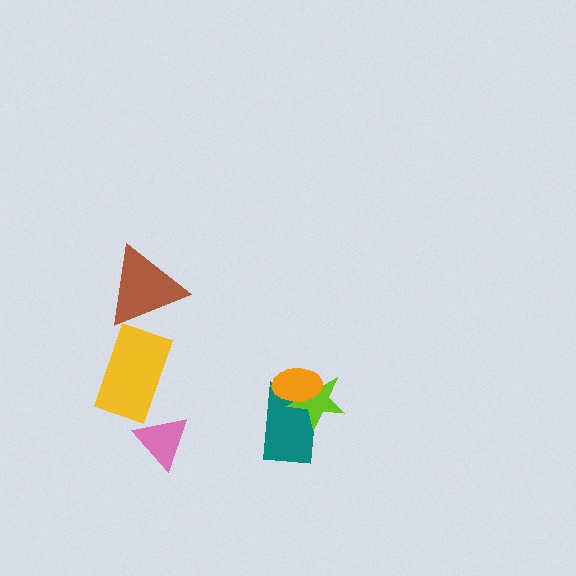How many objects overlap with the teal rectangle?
2 objects overlap with the teal rectangle.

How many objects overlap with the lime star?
2 objects overlap with the lime star.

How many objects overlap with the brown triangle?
0 objects overlap with the brown triangle.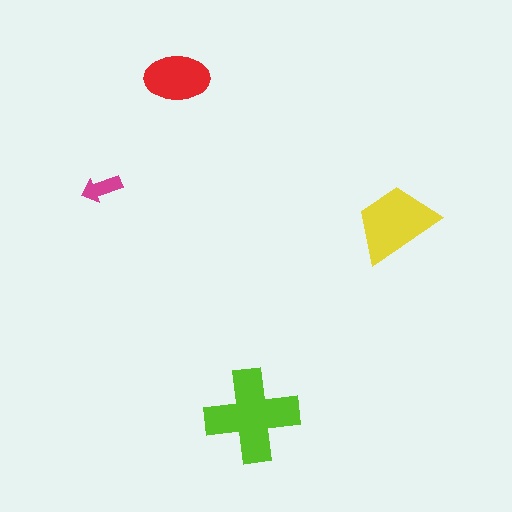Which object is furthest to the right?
The yellow trapezoid is rightmost.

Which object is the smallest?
The magenta arrow.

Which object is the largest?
The lime cross.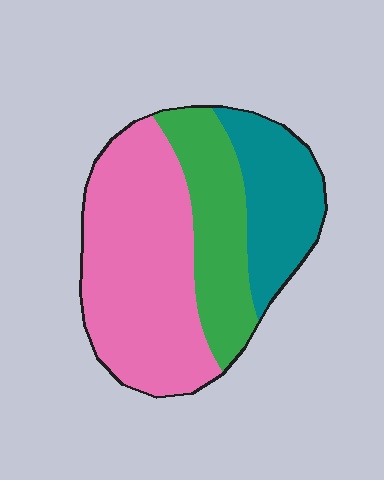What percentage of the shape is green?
Green covers roughly 25% of the shape.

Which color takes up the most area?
Pink, at roughly 50%.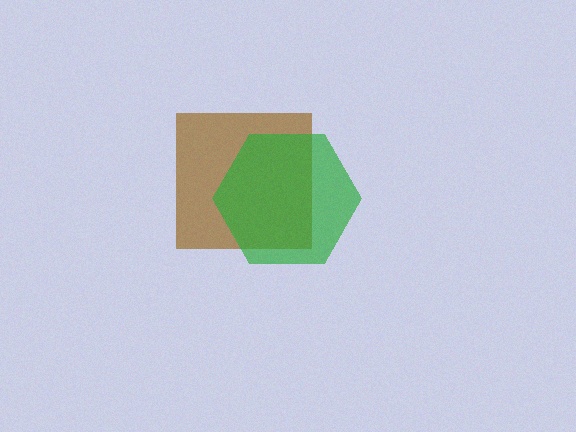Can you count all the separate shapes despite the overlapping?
Yes, there are 2 separate shapes.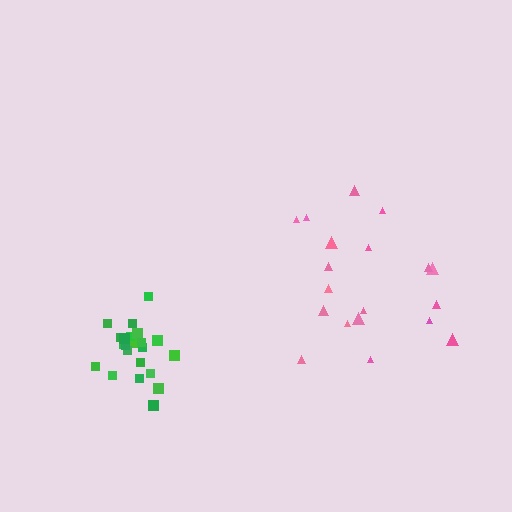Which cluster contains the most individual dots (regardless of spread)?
Green (22).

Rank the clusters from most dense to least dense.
green, pink.